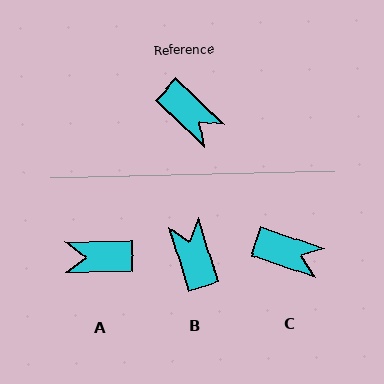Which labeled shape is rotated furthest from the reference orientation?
B, about 151 degrees away.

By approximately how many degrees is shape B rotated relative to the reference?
Approximately 151 degrees counter-clockwise.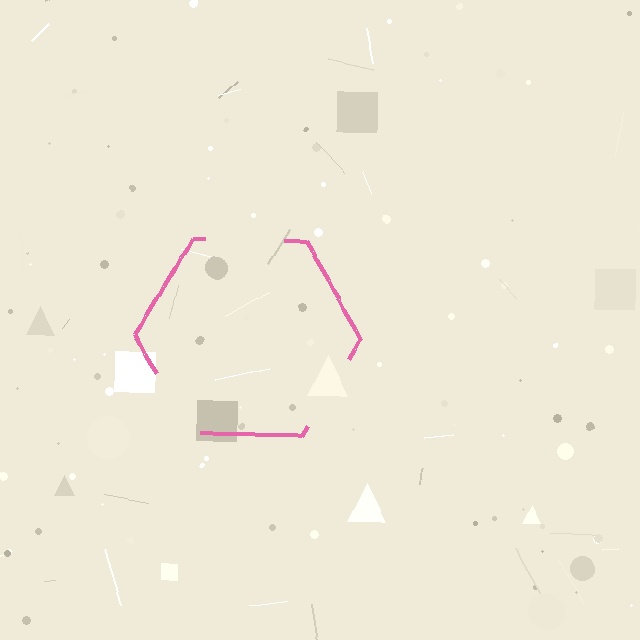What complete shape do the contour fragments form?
The contour fragments form a hexagon.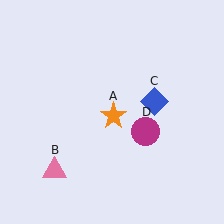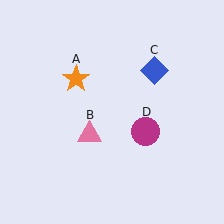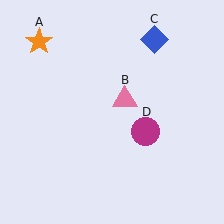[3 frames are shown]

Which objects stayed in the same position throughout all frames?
Magenta circle (object D) remained stationary.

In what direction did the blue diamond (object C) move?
The blue diamond (object C) moved up.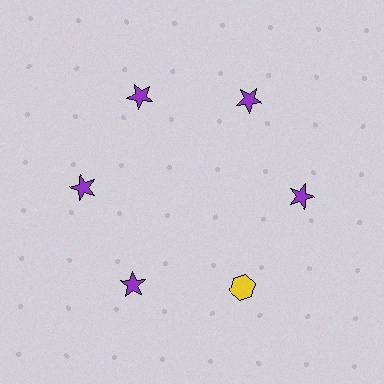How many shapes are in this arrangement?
There are 6 shapes arranged in a ring pattern.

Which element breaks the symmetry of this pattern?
The yellow hexagon at roughly the 5 o'clock position breaks the symmetry. All other shapes are purple stars.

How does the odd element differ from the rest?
It differs in both color (yellow instead of purple) and shape (hexagon instead of star).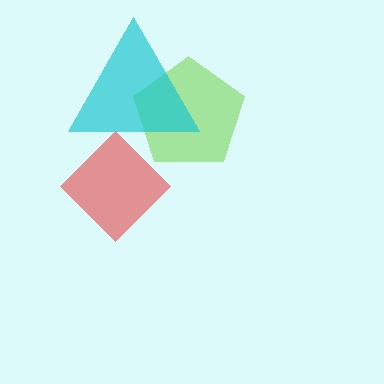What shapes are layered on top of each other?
The layered shapes are: a red diamond, a lime pentagon, a cyan triangle.